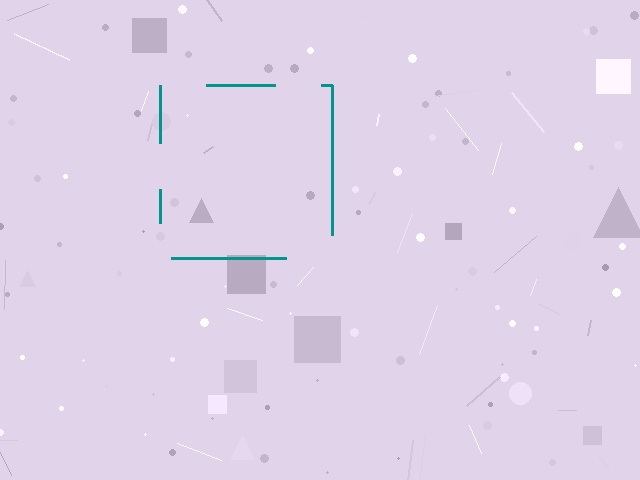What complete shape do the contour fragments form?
The contour fragments form a square.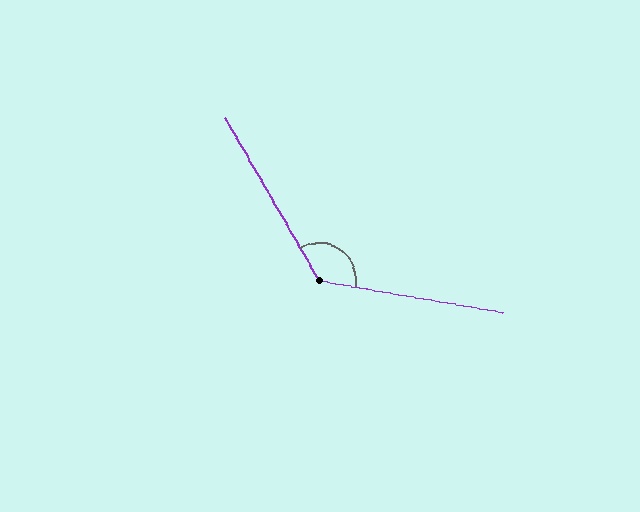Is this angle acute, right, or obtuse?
It is obtuse.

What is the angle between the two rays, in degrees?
Approximately 130 degrees.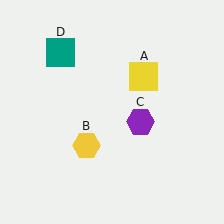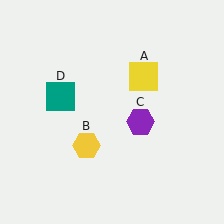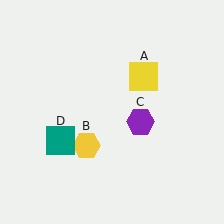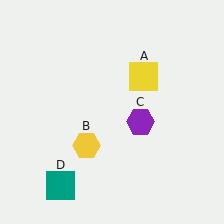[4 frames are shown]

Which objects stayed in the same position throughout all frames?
Yellow square (object A) and yellow hexagon (object B) and purple hexagon (object C) remained stationary.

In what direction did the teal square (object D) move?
The teal square (object D) moved down.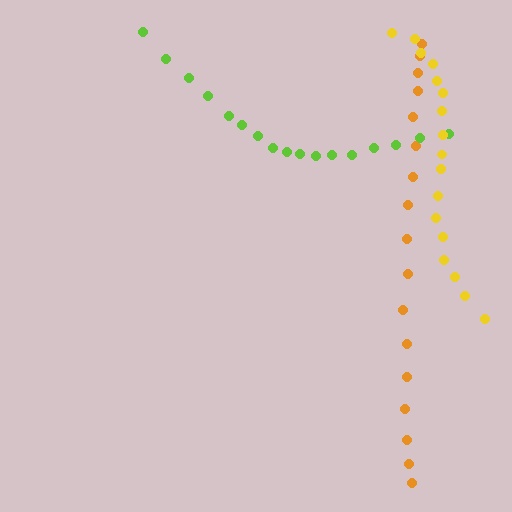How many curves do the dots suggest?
There are 3 distinct paths.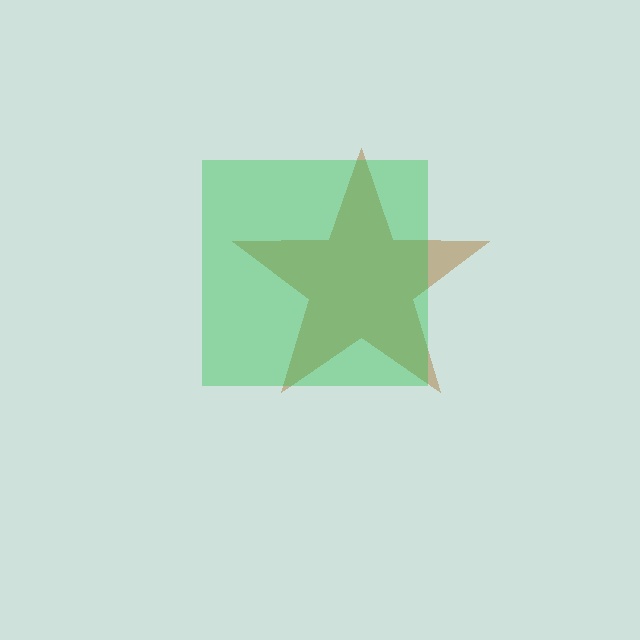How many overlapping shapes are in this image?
There are 2 overlapping shapes in the image.